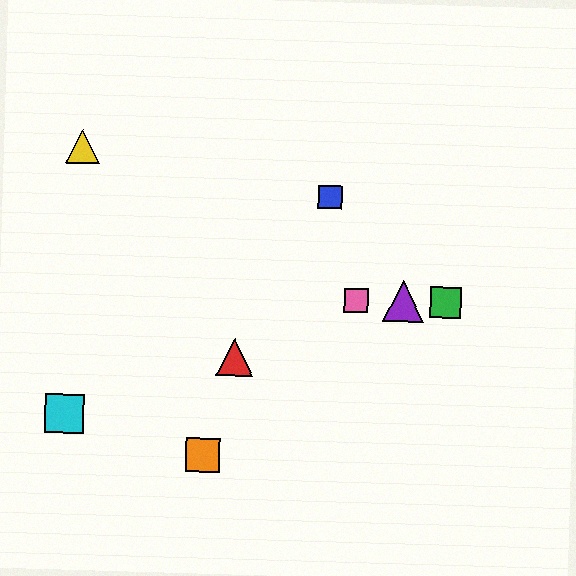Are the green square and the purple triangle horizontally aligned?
Yes, both are at y≈303.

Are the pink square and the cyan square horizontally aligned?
No, the pink square is at y≈300 and the cyan square is at y≈414.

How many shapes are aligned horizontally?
3 shapes (the green square, the purple triangle, the pink square) are aligned horizontally.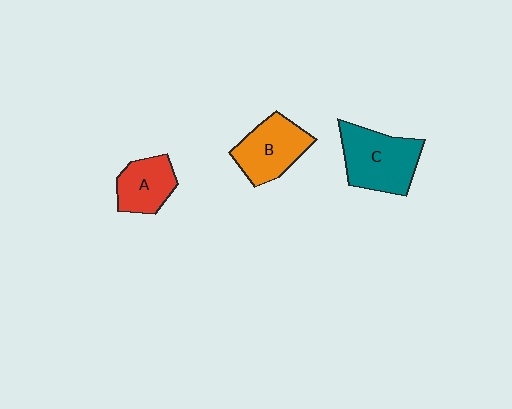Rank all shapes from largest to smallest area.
From largest to smallest: C (teal), B (orange), A (red).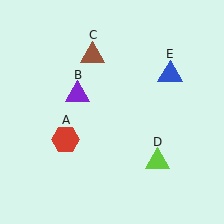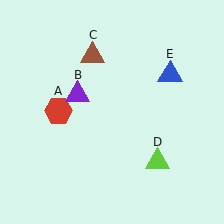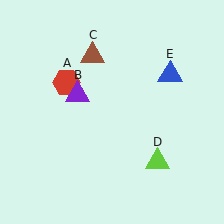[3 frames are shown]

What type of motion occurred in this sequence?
The red hexagon (object A) rotated clockwise around the center of the scene.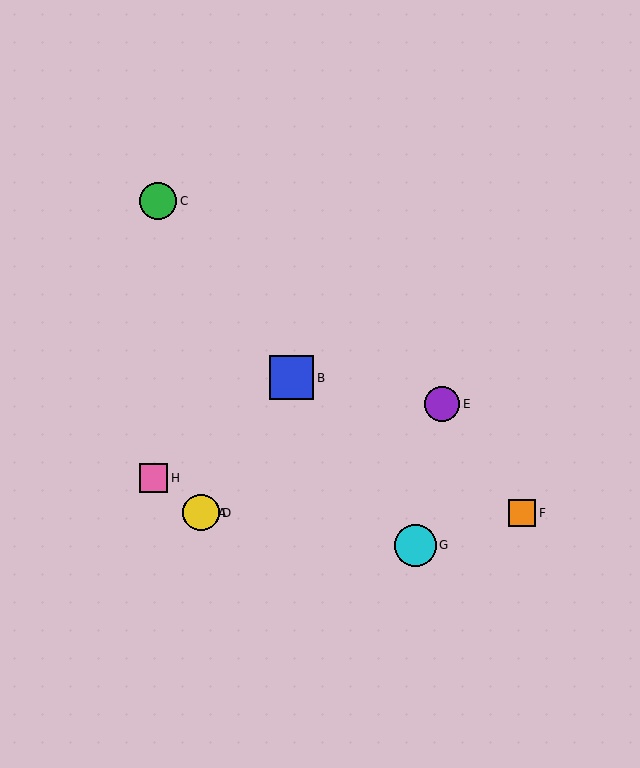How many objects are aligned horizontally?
3 objects (A, D, F) are aligned horizontally.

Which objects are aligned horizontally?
Objects A, D, F are aligned horizontally.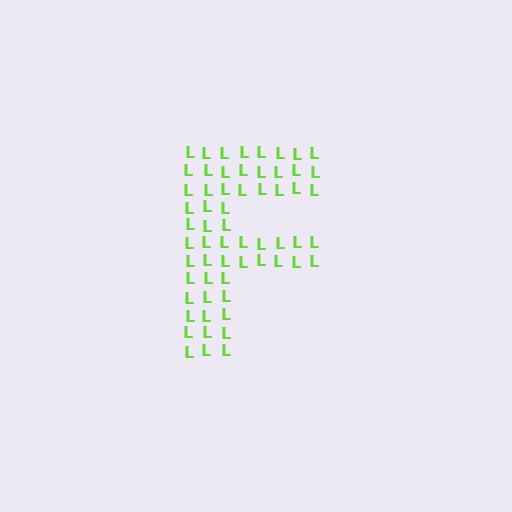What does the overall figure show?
The overall figure shows the letter F.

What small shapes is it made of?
It is made of small letter L's.